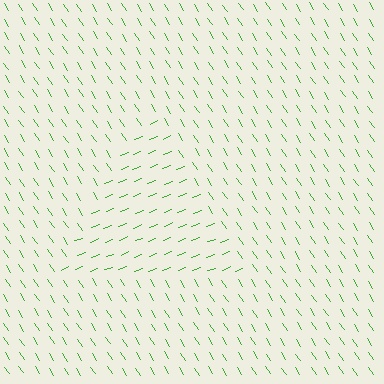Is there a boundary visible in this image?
Yes, there is a texture boundary formed by a change in line orientation.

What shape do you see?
I see a triangle.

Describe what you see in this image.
The image is filled with small green line segments. A triangle region in the image has lines oriented differently from the surrounding lines, creating a visible texture boundary.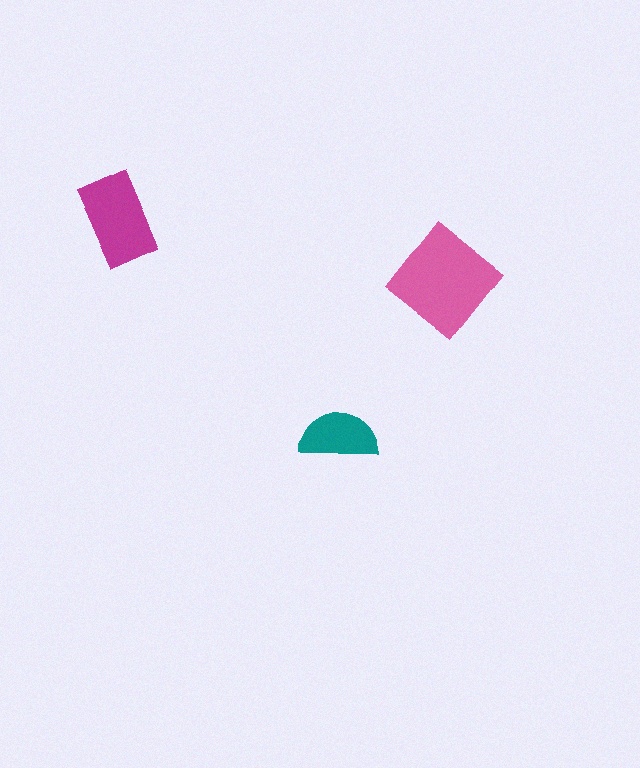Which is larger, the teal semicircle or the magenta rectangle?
The magenta rectangle.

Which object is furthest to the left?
The magenta rectangle is leftmost.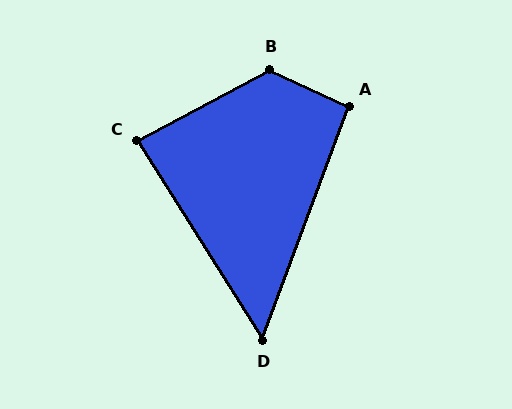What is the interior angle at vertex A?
Approximately 94 degrees (approximately right).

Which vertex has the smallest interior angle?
D, at approximately 53 degrees.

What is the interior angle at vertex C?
Approximately 86 degrees (approximately right).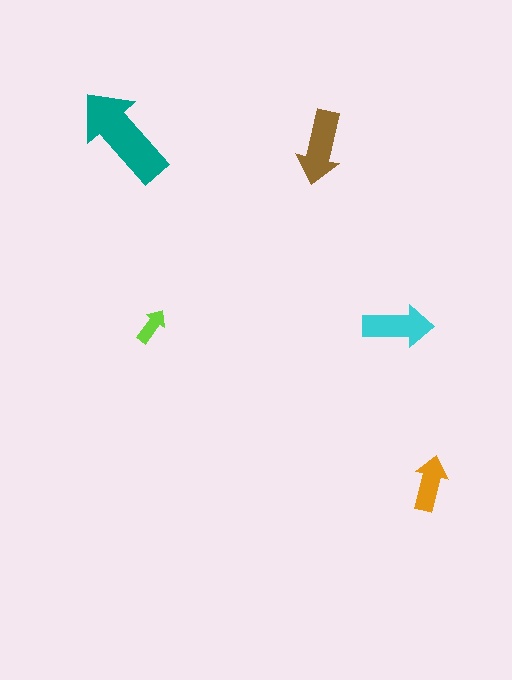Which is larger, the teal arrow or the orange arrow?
The teal one.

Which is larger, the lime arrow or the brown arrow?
The brown one.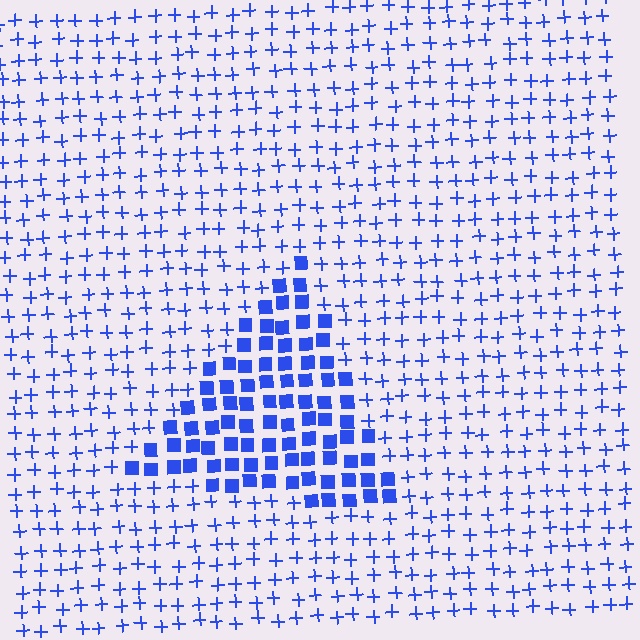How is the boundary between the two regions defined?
The boundary is defined by a change in element shape: squares inside vs. plus signs outside. All elements share the same color and spacing.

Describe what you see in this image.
The image is filled with small blue elements arranged in a uniform grid. A triangle-shaped region contains squares, while the surrounding area contains plus signs. The boundary is defined purely by the change in element shape.